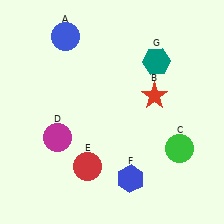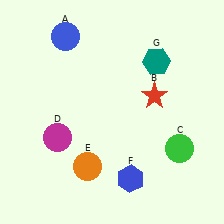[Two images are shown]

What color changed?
The circle (E) changed from red in Image 1 to orange in Image 2.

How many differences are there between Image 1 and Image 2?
There is 1 difference between the two images.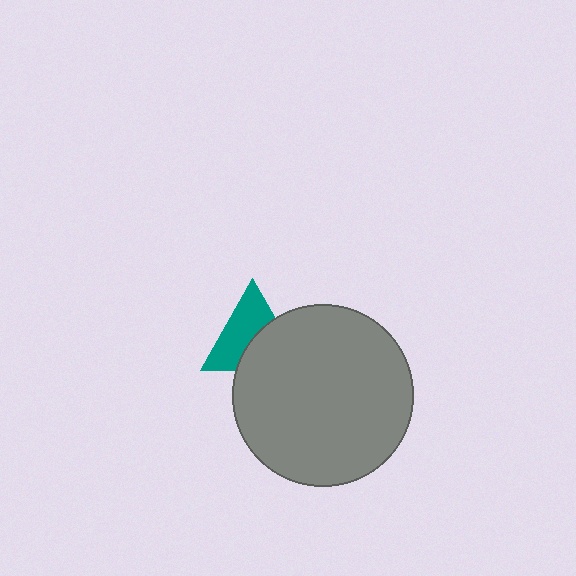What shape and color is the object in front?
The object in front is a gray circle.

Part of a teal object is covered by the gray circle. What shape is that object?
It is a triangle.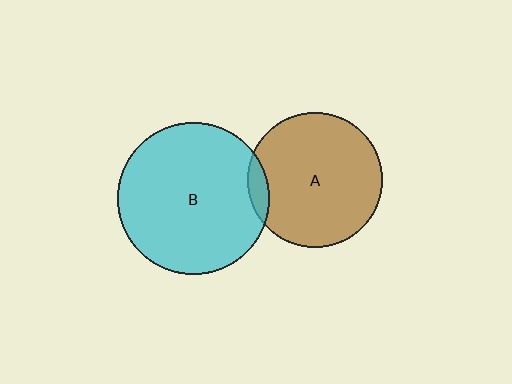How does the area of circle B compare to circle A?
Approximately 1.3 times.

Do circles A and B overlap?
Yes.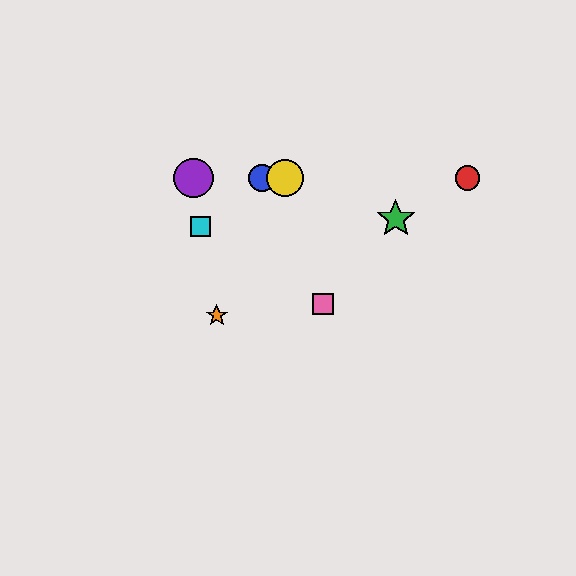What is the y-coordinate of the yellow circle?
The yellow circle is at y≈178.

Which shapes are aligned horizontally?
The red circle, the blue circle, the yellow circle, the purple circle are aligned horizontally.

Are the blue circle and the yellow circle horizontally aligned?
Yes, both are at y≈178.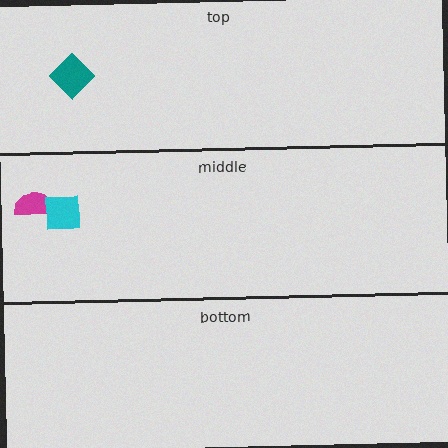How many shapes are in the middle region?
2.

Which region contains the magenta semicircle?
The middle region.